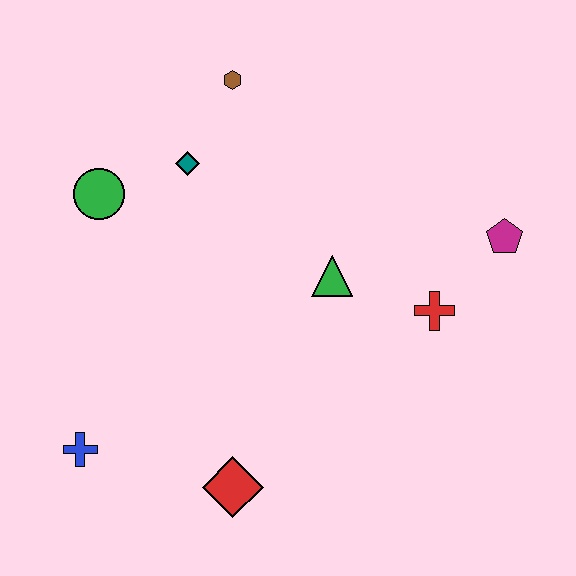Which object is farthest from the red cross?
The blue cross is farthest from the red cross.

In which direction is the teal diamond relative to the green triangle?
The teal diamond is to the left of the green triangle.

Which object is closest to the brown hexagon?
The teal diamond is closest to the brown hexagon.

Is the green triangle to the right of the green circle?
Yes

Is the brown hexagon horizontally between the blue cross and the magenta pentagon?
Yes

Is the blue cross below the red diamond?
No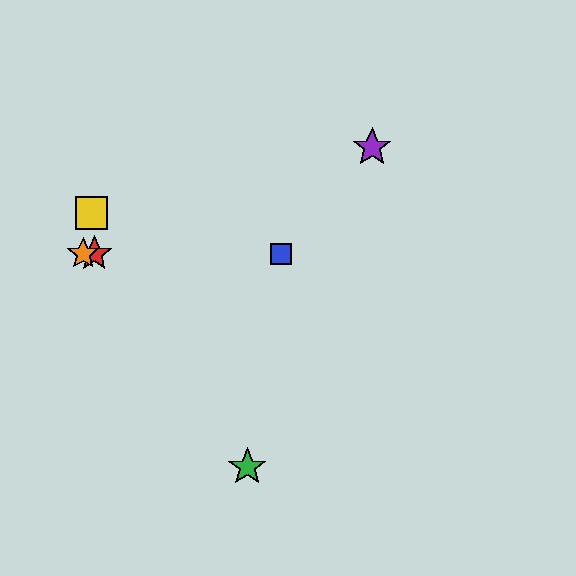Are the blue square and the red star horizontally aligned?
Yes, both are at y≈254.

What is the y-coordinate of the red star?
The red star is at y≈254.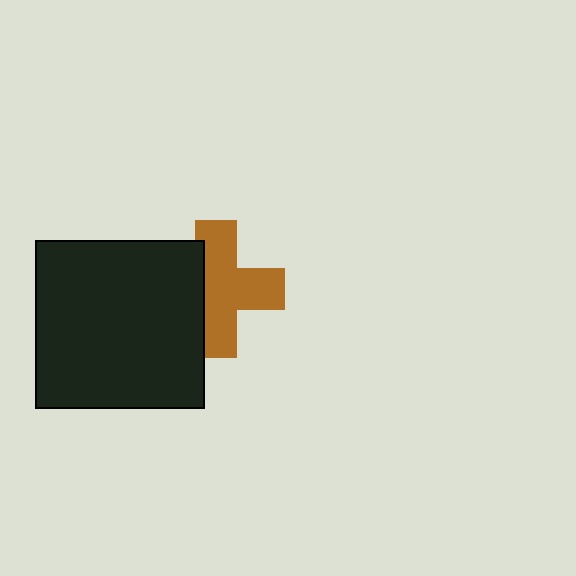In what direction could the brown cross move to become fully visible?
The brown cross could move right. That would shift it out from behind the black square entirely.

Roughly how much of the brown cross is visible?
Most of it is visible (roughly 67%).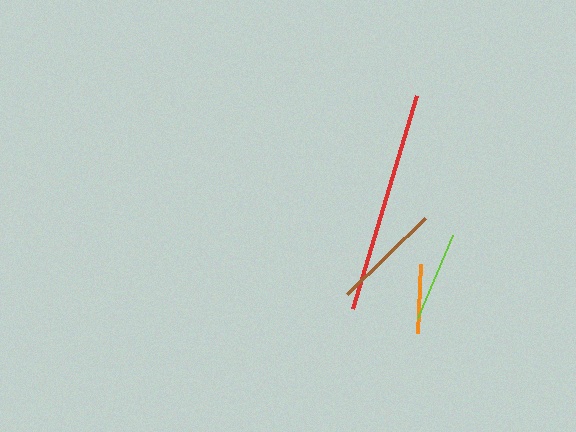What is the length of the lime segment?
The lime segment is approximately 90 pixels long.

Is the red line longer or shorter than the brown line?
The red line is longer than the brown line.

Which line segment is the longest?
The red line is the longest at approximately 222 pixels.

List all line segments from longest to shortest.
From longest to shortest: red, brown, lime, orange.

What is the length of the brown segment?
The brown segment is approximately 109 pixels long.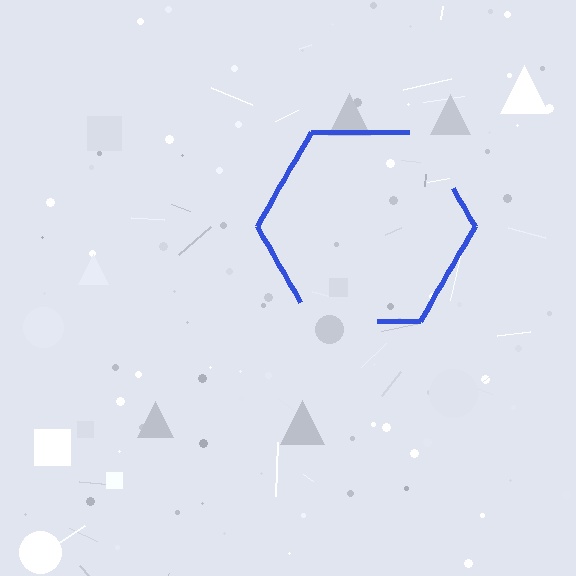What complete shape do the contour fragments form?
The contour fragments form a hexagon.